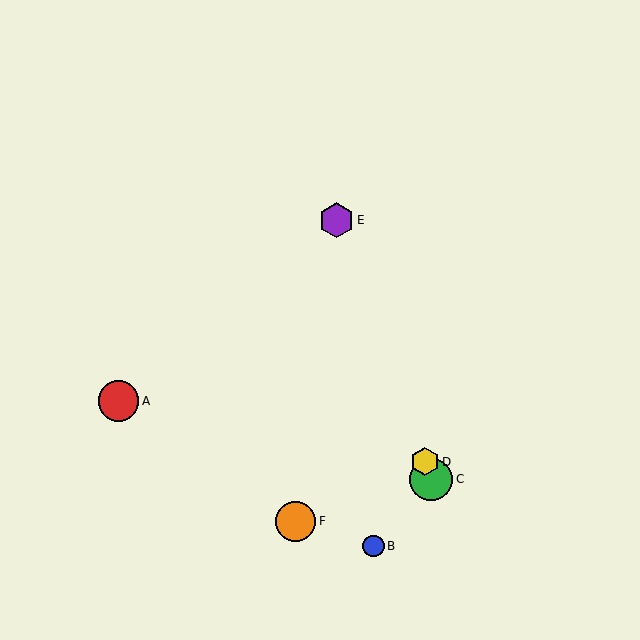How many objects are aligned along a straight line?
3 objects (C, D, E) are aligned along a straight line.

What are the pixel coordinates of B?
Object B is at (373, 546).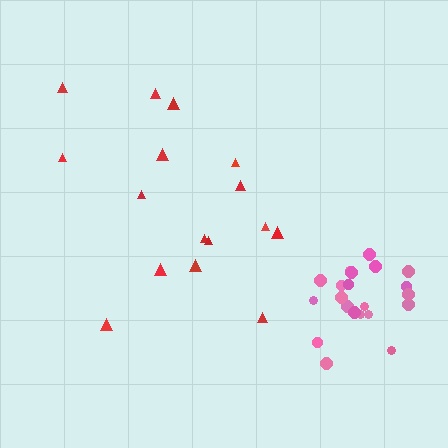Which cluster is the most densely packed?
Pink.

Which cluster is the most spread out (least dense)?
Red.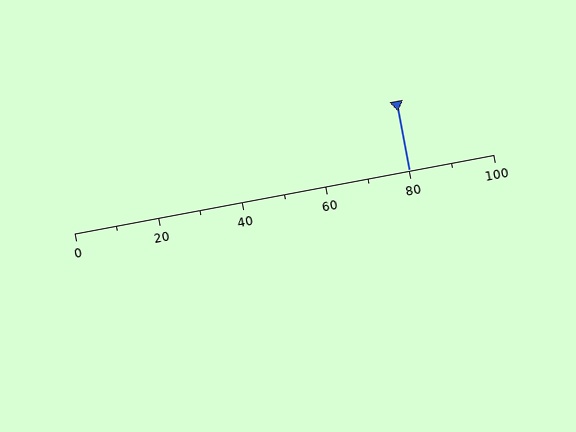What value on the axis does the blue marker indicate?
The marker indicates approximately 80.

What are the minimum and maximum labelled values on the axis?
The axis runs from 0 to 100.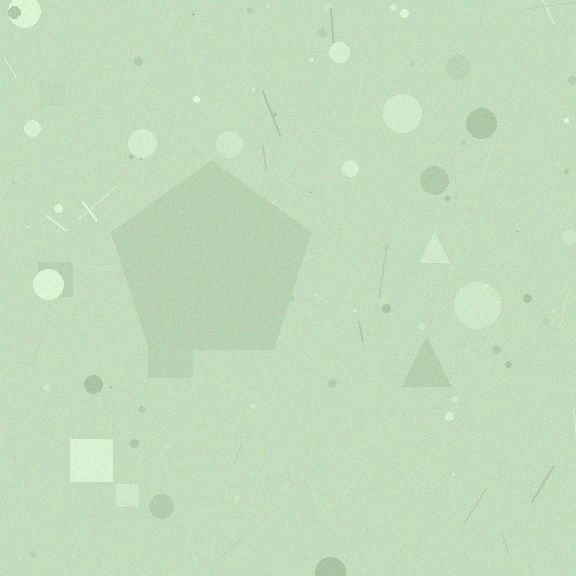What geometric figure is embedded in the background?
A pentagon is embedded in the background.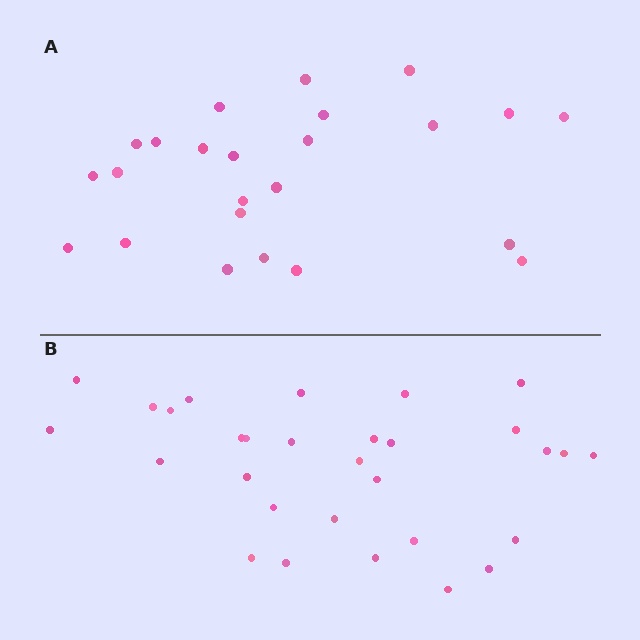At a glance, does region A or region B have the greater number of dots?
Region B (the bottom region) has more dots.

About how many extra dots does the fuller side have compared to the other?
Region B has about 6 more dots than region A.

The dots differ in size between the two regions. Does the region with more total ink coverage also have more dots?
No. Region A has more total ink coverage because its dots are larger, but region B actually contains more individual dots. Total area can be misleading — the number of items is what matters here.